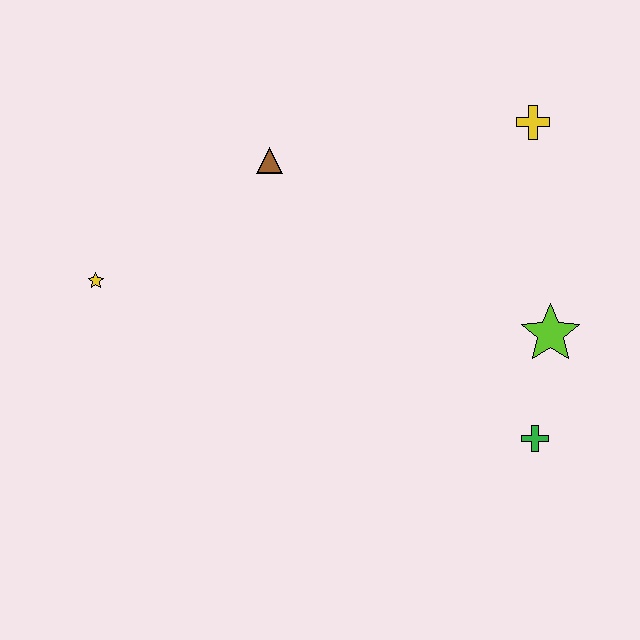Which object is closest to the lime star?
The green cross is closest to the lime star.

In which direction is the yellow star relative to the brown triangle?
The yellow star is to the left of the brown triangle.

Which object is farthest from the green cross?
The yellow star is farthest from the green cross.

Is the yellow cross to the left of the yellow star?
No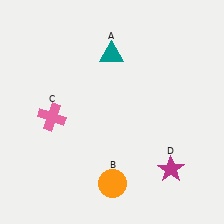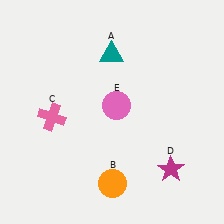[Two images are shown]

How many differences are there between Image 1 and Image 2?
There is 1 difference between the two images.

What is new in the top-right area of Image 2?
A pink circle (E) was added in the top-right area of Image 2.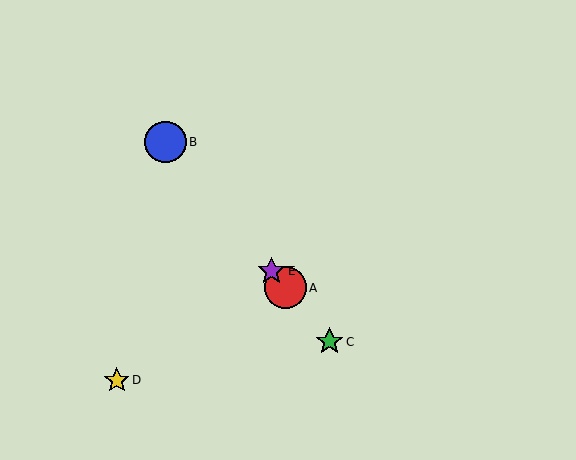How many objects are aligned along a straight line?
4 objects (A, B, C, E) are aligned along a straight line.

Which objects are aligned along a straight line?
Objects A, B, C, E are aligned along a straight line.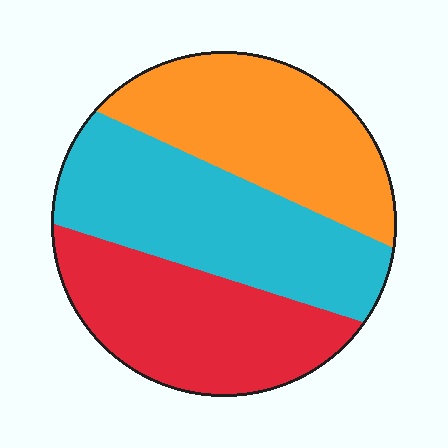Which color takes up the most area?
Cyan, at roughly 35%.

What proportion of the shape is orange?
Orange takes up between a quarter and a half of the shape.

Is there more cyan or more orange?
Cyan.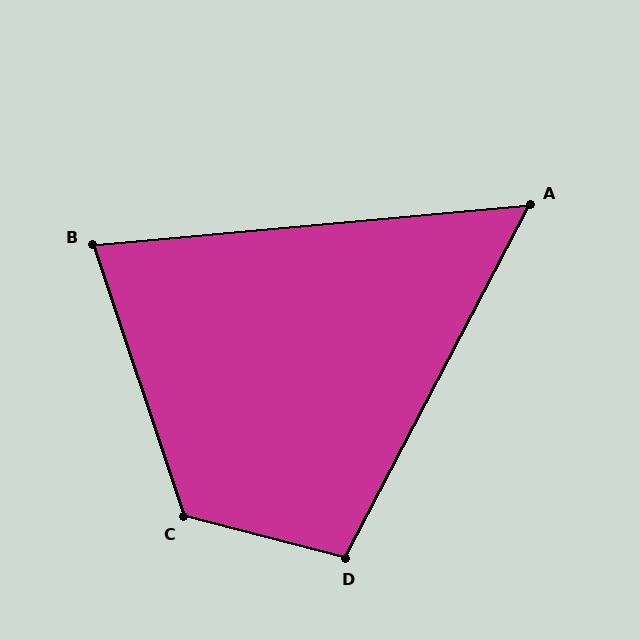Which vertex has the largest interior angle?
C, at approximately 123 degrees.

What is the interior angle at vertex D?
Approximately 103 degrees (obtuse).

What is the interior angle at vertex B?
Approximately 77 degrees (acute).